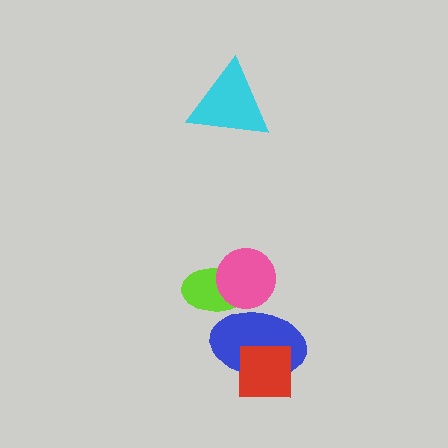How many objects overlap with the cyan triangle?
0 objects overlap with the cyan triangle.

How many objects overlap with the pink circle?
2 objects overlap with the pink circle.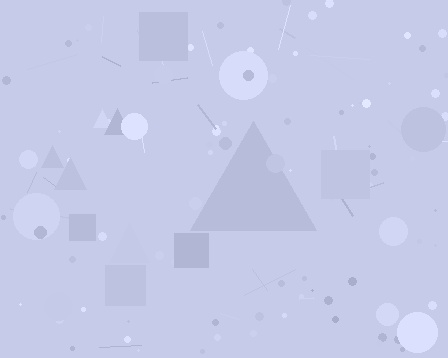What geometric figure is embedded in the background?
A triangle is embedded in the background.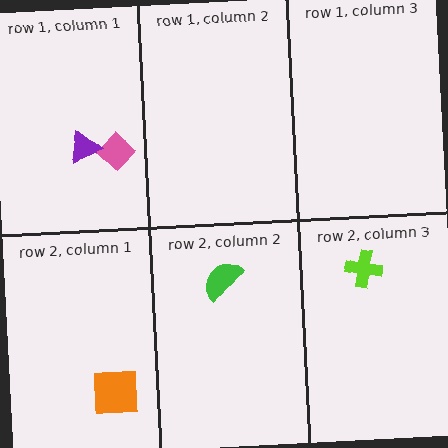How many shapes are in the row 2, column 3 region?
1.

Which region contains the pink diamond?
The row 1, column 1 region.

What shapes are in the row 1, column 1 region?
The pink diamond, the purple triangle.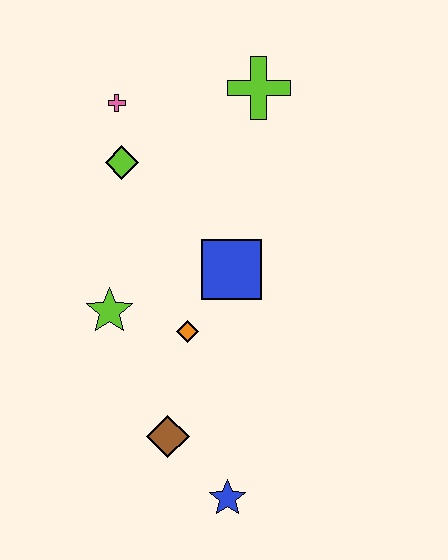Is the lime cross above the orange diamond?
Yes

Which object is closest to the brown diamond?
The blue star is closest to the brown diamond.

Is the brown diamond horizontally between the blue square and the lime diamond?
Yes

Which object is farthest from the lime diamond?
The blue star is farthest from the lime diamond.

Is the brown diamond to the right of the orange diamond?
No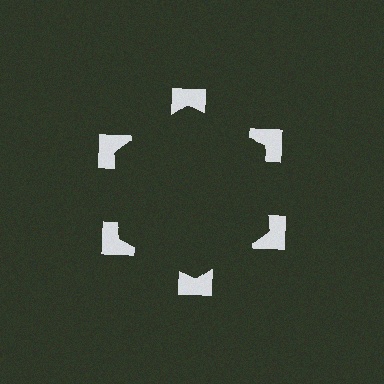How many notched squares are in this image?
There are 6 — one at each vertex of the illusory hexagon.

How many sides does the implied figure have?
6 sides.